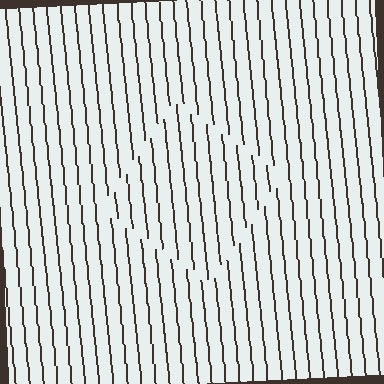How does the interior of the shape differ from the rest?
The interior of the shape contains the same grating, shifted by half a period — the contour is defined by the phase discontinuity where line-ends from the inner and outer gratings abut.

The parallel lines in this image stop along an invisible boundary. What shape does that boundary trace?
An illusory square. The interior of the shape contains the same grating, shifted by half a period — the contour is defined by the phase discontinuity where line-ends from the inner and outer gratings abut.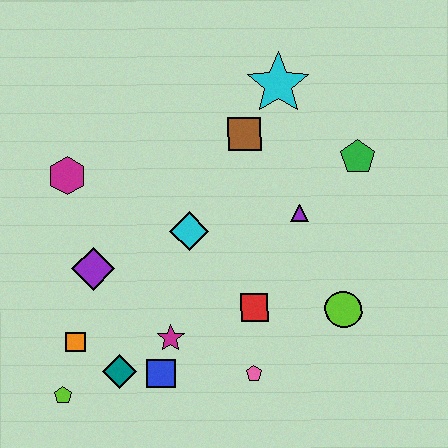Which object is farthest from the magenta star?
The cyan star is farthest from the magenta star.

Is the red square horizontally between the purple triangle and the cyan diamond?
Yes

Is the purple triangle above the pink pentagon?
Yes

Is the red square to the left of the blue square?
No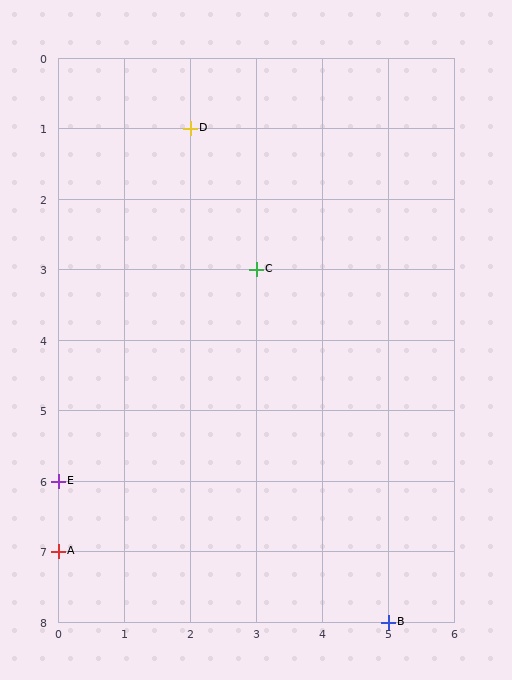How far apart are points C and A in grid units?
Points C and A are 3 columns and 4 rows apart (about 5.0 grid units diagonally).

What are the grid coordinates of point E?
Point E is at grid coordinates (0, 6).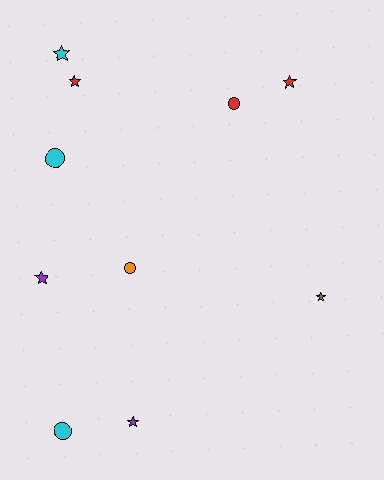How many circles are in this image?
There are 4 circles.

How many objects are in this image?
There are 10 objects.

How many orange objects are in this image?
There is 1 orange object.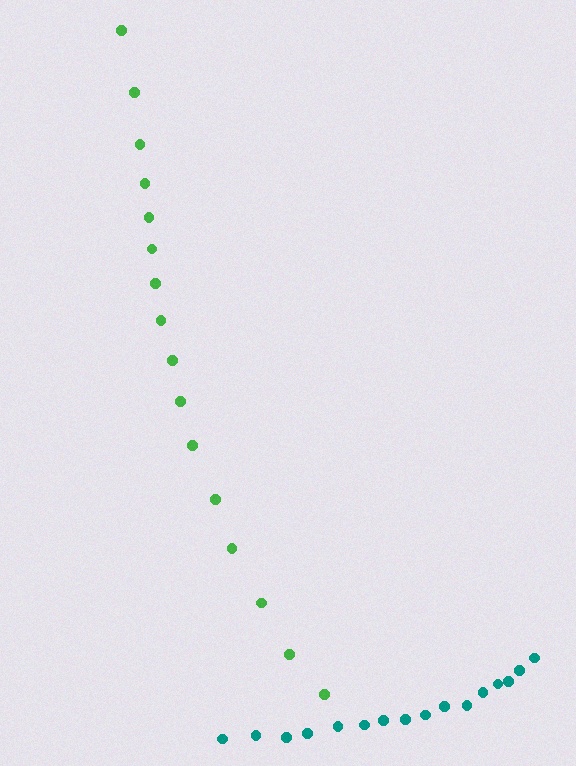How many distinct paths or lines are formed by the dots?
There are 2 distinct paths.